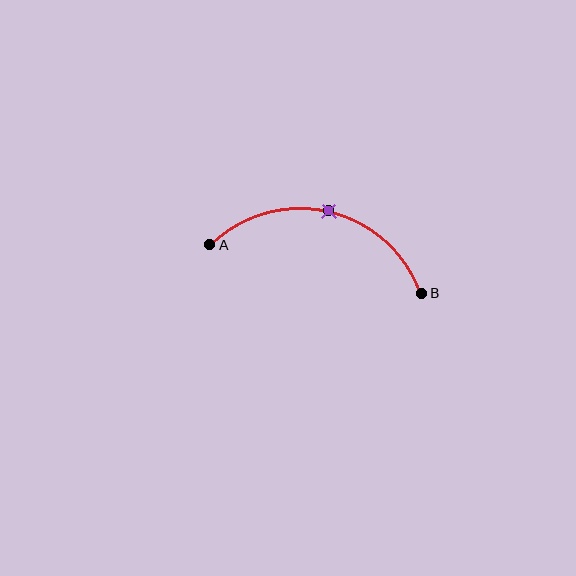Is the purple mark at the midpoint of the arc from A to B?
Yes. The purple mark lies on the arc at equal arc-length from both A and B — it is the arc midpoint.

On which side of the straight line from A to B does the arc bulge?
The arc bulges above the straight line connecting A and B.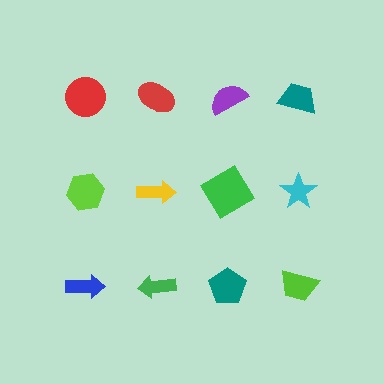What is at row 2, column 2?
A yellow arrow.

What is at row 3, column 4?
A lime trapezoid.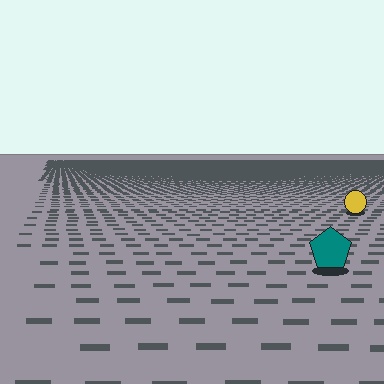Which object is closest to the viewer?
The teal pentagon is closest. The texture marks near it are larger and more spread out.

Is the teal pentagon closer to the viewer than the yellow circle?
Yes. The teal pentagon is closer — you can tell from the texture gradient: the ground texture is coarser near it.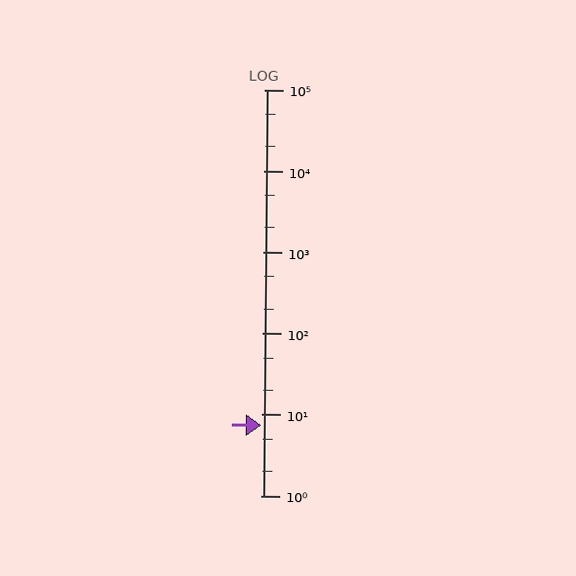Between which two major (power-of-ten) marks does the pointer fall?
The pointer is between 1 and 10.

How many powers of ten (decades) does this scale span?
The scale spans 5 decades, from 1 to 100000.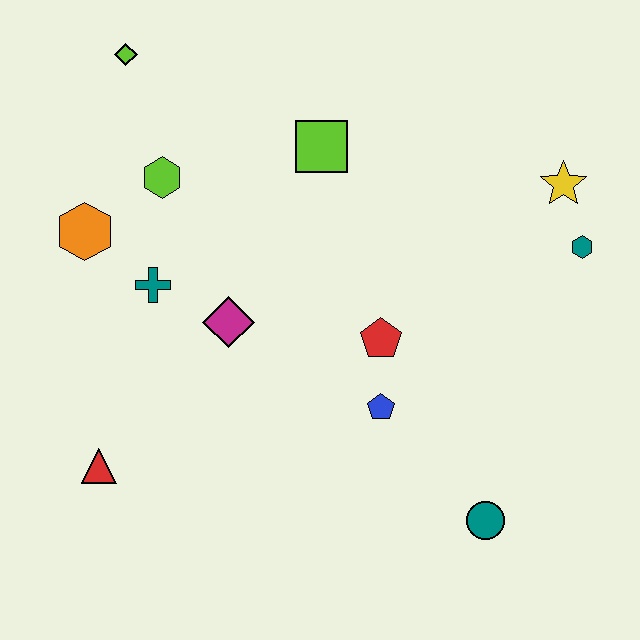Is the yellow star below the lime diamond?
Yes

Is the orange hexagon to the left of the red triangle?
Yes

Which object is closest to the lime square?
The lime hexagon is closest to the lime square.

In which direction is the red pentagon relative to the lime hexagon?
The red pentagon is to the right of the lime hexagon.